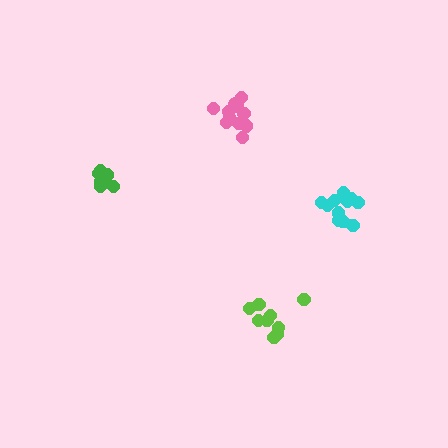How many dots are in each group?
Group 1: 9 dots, Group 2: 11 dots, Group 3: 7 dots, Group 4: 11 dots (38 total).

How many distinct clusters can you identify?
There are 4 distinct clusters.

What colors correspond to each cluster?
The clusters are colored: lime, cyan, green, pink.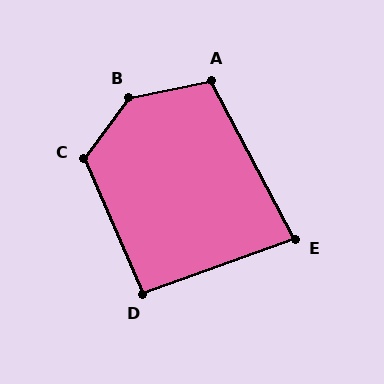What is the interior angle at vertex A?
Approximately 106 degrees (obtuse).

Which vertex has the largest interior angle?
B, at approximately 138 degrees.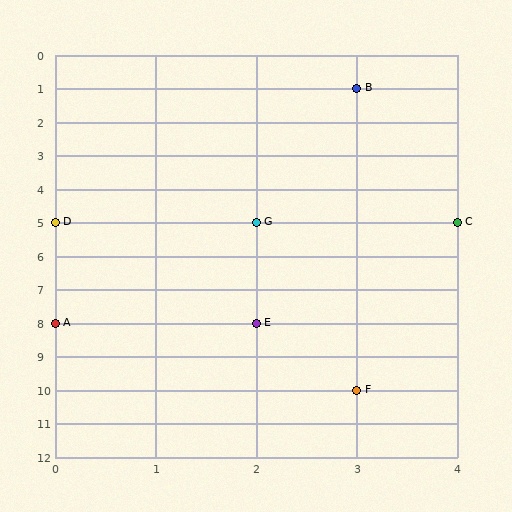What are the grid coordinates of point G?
Point G is at grid coordinates (2, 5).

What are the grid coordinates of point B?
Point B is at grid coordinates (3, 1).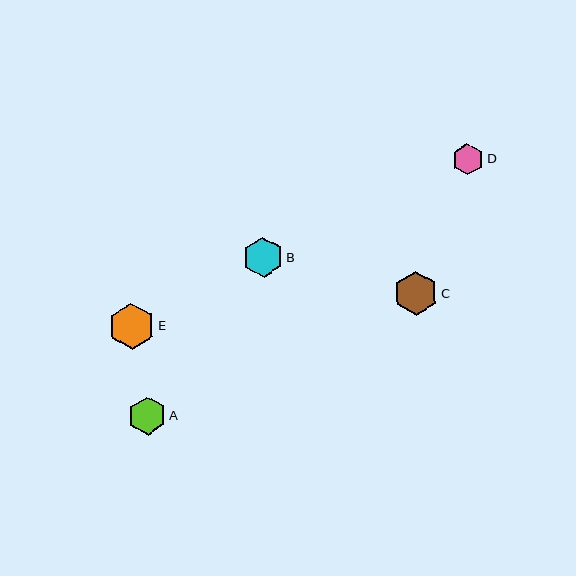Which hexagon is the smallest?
Hexagon D is the smallest with a size of approximately 31 pixels.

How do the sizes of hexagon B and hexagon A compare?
Hexagon B and hexagon A are approximately the same size.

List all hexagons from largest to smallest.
From largest to smallest: E, C, B, A, D.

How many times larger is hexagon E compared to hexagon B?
Hexagon E is approximately 1.2 times the size of hexagon B.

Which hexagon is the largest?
Hexagon E is the largest with a size of approximately 46 pixels.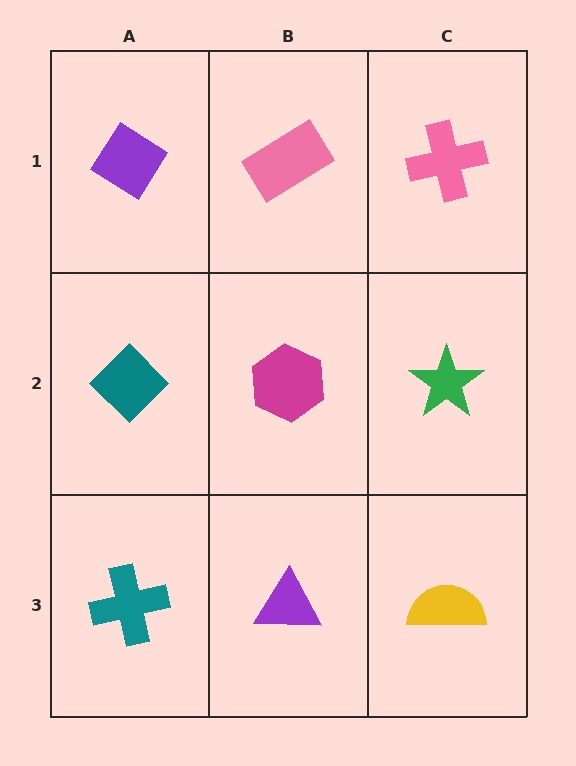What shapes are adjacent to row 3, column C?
A green star (row 2, column C), a purple triangle (row 3, column B).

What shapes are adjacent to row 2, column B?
A pink rectangle (row 1, column B), a purple triangle (row 3, column B), a teal diamond (row 2, column A), a green star (row 2, column C).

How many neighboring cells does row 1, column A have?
2.